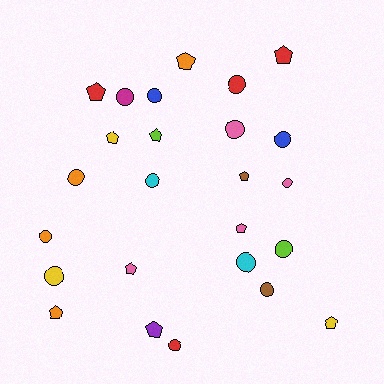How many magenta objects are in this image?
There is 1 magenta object.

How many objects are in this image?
There are 25 objects.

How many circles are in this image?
There are 14 circles.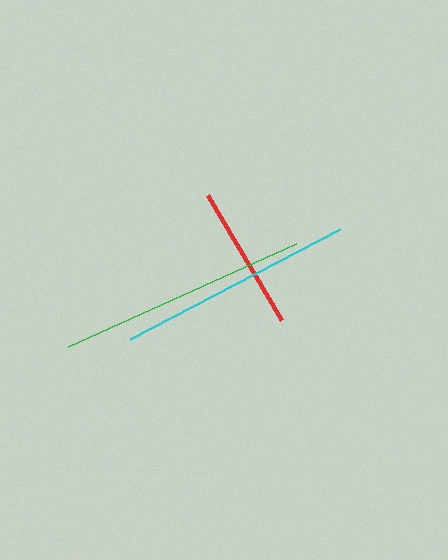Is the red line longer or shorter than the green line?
The green line is longer than the red line.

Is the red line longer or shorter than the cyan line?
The cyan line is longer than the red line.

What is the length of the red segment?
The red segment is approximately 145 pixels long.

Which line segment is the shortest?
The red line is the shortest at approximately 145 pixels.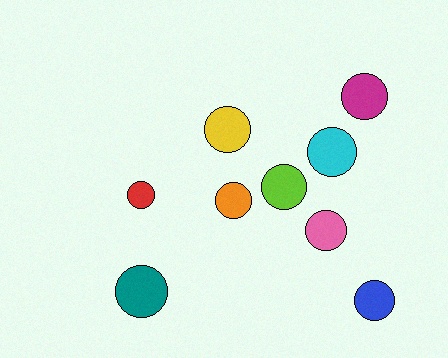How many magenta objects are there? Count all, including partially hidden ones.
There is 1 magenta object.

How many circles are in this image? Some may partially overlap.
There are 9 circles.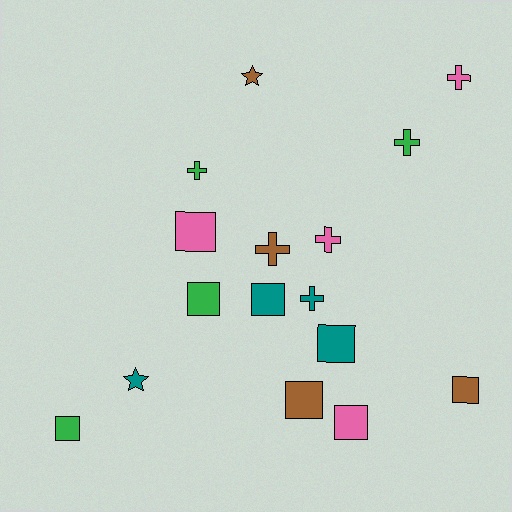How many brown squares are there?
There are 2 brown squares.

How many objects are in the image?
There are 16 objects.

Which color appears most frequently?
Pink, with 4 objects.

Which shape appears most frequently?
Square, with 8 objects.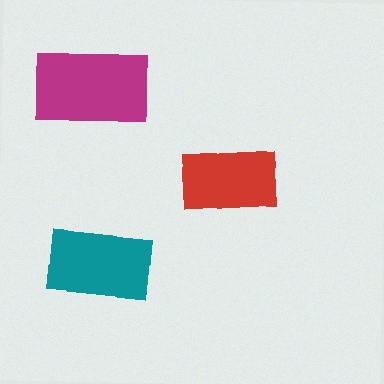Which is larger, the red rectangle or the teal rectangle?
The teal one.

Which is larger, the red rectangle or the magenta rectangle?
The magenta one.